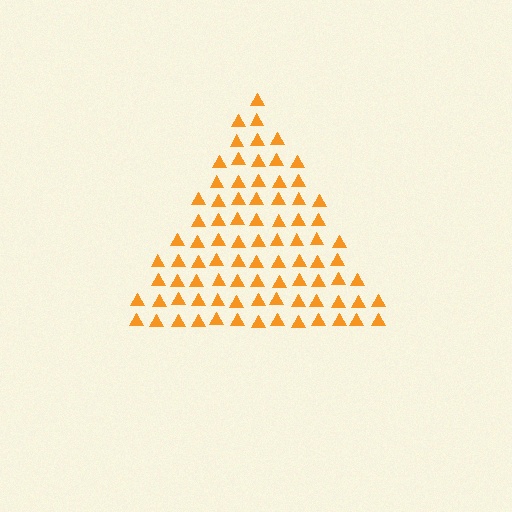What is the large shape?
The large shape is a triangle.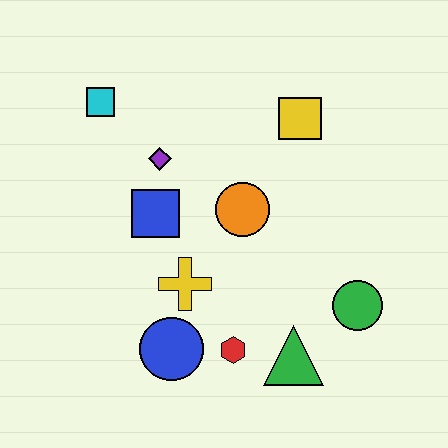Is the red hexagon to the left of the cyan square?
No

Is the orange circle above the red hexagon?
Yes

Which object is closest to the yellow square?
The orange circle is closest to the yellow square.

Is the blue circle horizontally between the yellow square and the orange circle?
No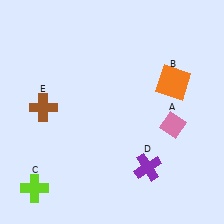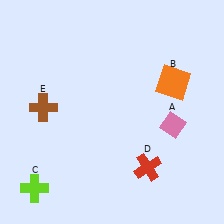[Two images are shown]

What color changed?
The cross (D) changed from purple in Image 1 to red in Image 2.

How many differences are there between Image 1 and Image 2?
There is 1 difference between the two images.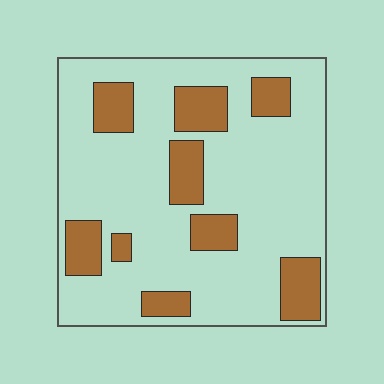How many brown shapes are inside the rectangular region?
9.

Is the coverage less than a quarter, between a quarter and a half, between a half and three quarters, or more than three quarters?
Less than a quarter.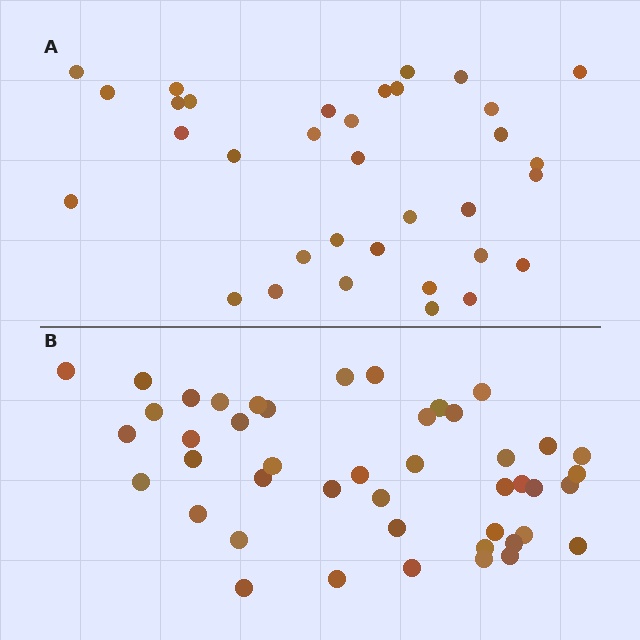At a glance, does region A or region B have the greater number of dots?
Region B (the bottom region) has more dots.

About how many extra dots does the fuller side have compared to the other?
Region B has roughly 12 or so more dots than region A.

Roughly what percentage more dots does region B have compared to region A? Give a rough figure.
About 30% more.